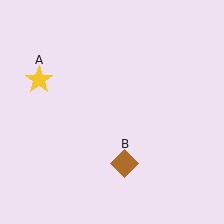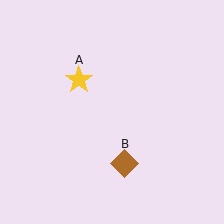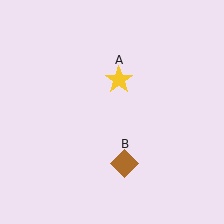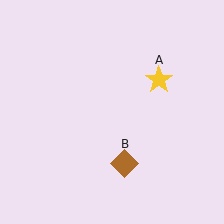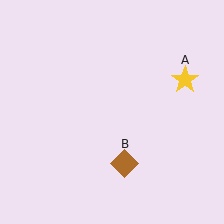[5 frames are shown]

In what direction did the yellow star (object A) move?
The yellow star (object A) moved right.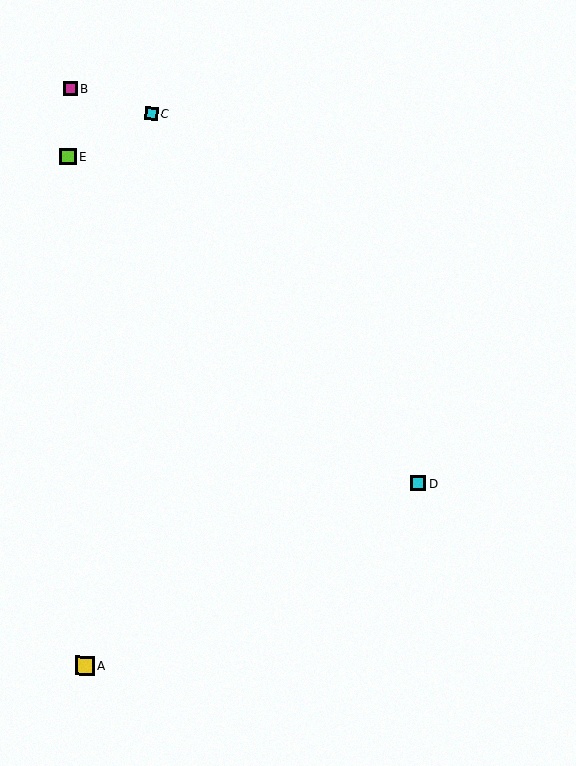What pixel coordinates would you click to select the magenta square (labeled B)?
Click at (70, 89) to select the magenta square B.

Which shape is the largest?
The yellow square (labeled A) is the largest.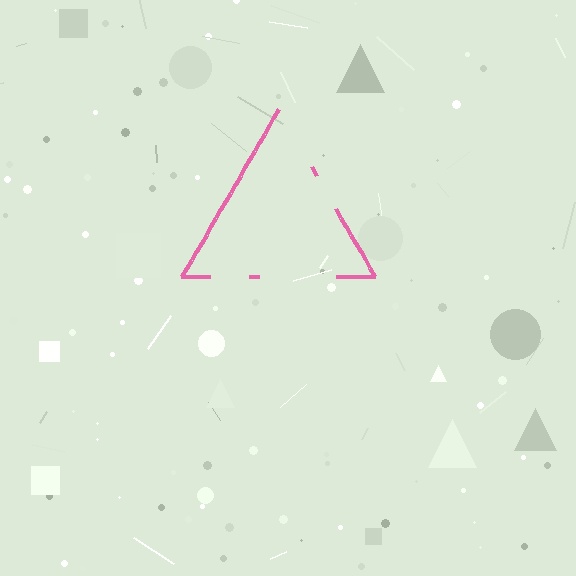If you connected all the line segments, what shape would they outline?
They would outline a triangle.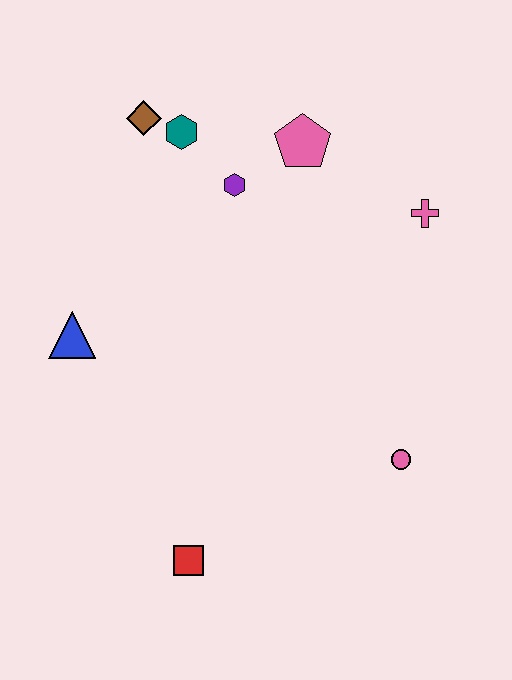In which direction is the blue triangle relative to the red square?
The blue triangle is above the red square.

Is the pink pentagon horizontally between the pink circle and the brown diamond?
Yes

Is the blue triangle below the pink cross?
Yes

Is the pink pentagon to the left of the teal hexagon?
No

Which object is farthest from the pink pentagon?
The red square is farthest from the pink pentagon.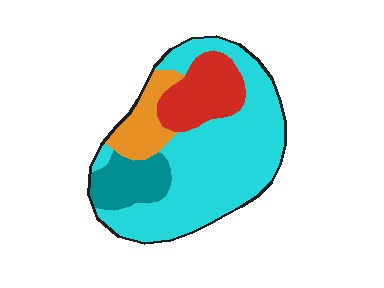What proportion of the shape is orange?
Orange takes up less than a quarter of the shape.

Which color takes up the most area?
Cyan, at roughly 60%.